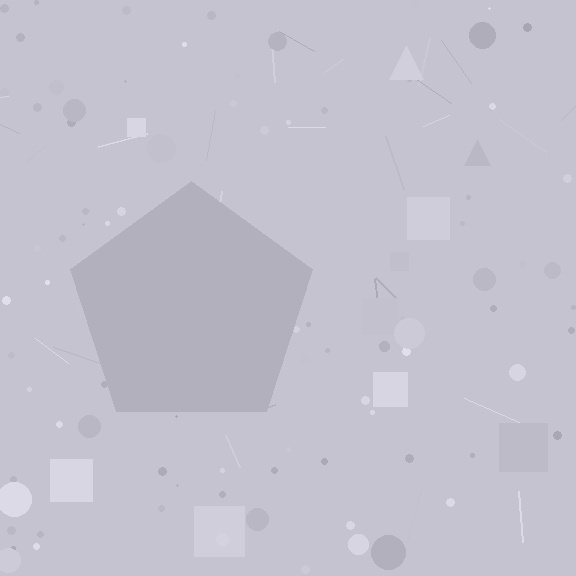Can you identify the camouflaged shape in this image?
The camouflaged shape is a pentagon.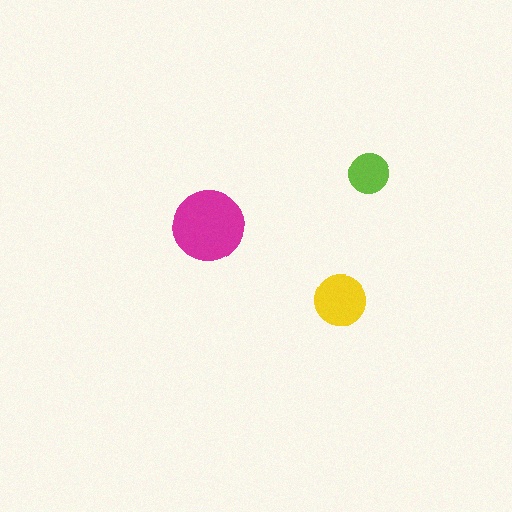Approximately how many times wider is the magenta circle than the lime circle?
About 2 times wider.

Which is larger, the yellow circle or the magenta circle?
The magenta one.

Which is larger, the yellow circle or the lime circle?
The yellow one.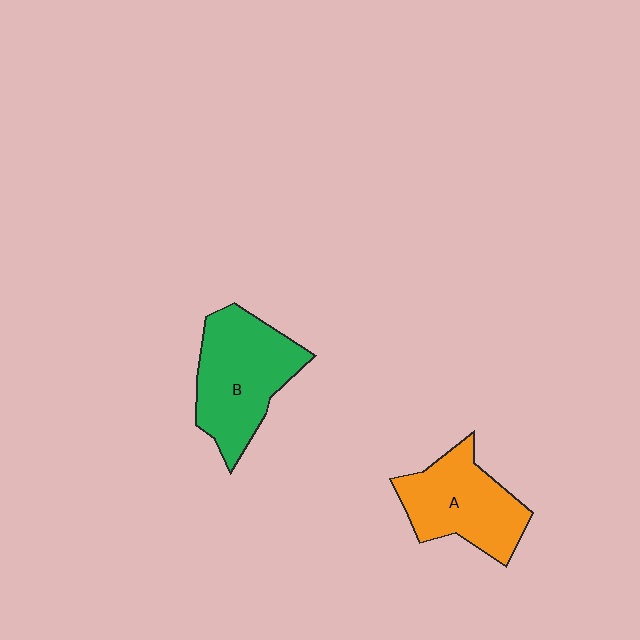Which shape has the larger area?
Shape B (green).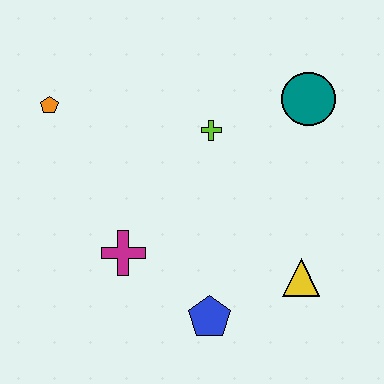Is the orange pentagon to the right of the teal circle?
No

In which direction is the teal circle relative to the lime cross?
The teal circle is to the right of the lime cross.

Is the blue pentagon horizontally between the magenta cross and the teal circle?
Yes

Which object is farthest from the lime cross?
The blue pentagon is farthest from the lime cross.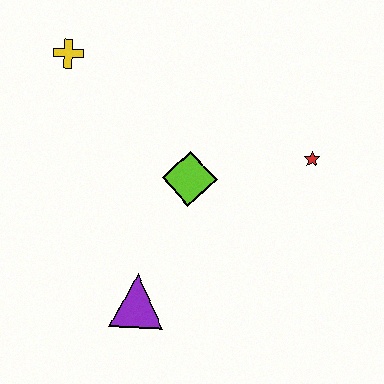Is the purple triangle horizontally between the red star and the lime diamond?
No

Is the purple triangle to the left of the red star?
Yes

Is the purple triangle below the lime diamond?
Yes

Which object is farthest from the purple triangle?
The yellow cross is farthest from the purple triangle.